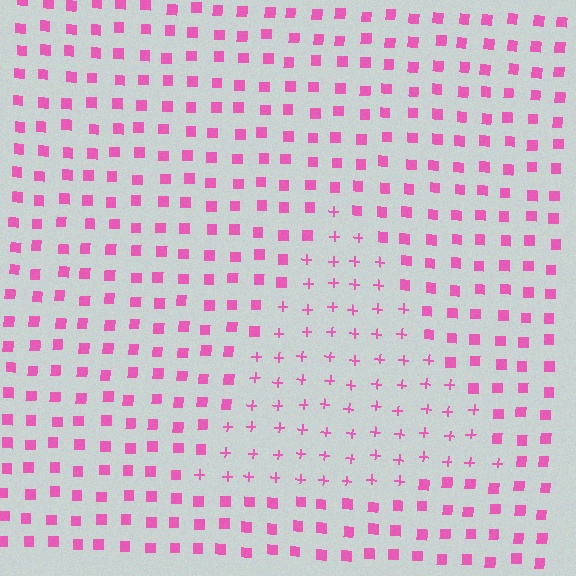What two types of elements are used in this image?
The image uses plus signs inside the triangle region and squares outside it.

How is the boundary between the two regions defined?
The boundary is defined by a change in element shape: plus signs inside vs. squares outside. All elements share the same color and spacing.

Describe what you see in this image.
The image is filled with small pink elements arranged in a uniform grid. A triangle-shaped region contains plus signs, while the surrounding area contains squares. The boundary is defined purely by the change in element shape.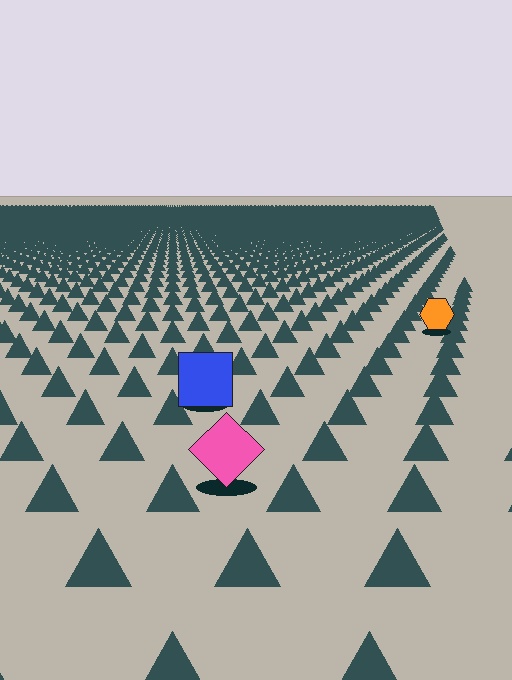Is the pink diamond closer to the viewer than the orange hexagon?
Yes. The pink diamond is closer — you can tell from the texture gradient: the ground texture is coarser near it.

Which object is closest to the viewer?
The pink diamond is closest. The texture marks near it are larger and more spread out.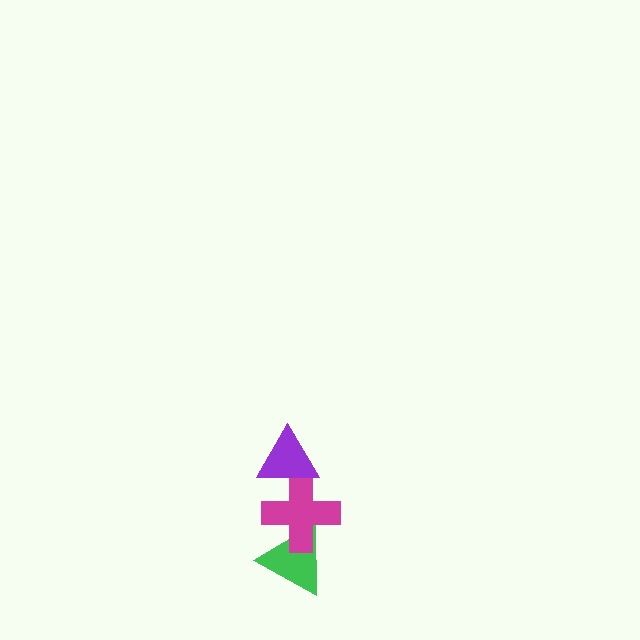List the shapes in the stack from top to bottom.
From top to bottom: the purple triangle, the magenta cross, the green triangle.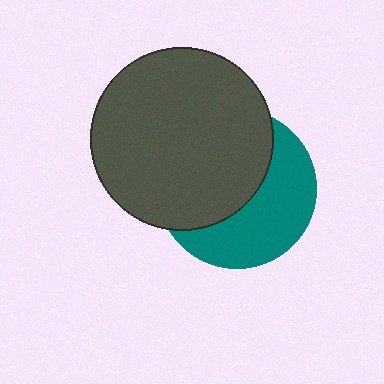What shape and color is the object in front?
The object in front is a dark gray circle.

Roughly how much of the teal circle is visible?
About half of it is visible (roughly 46%).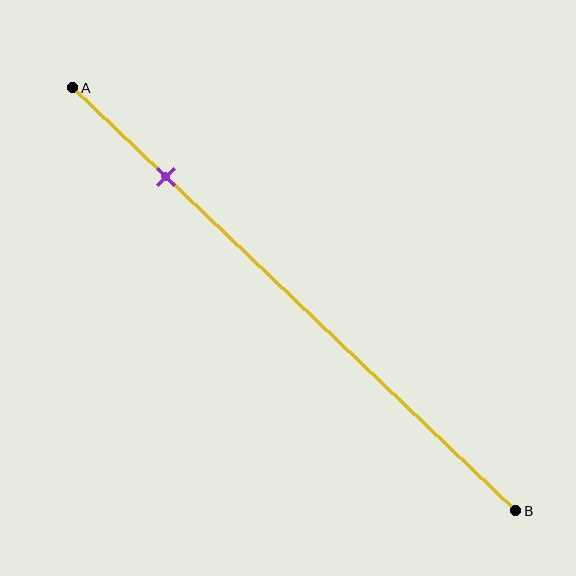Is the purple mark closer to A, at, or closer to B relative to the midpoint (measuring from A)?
The purple mark is closer to point A than the midpoint of segment AB.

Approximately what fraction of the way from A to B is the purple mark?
The purple mark is approximately 20% of the way from A to B.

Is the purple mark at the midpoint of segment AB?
No, the mark is at about 20% from A, not at the 50% midpoint.